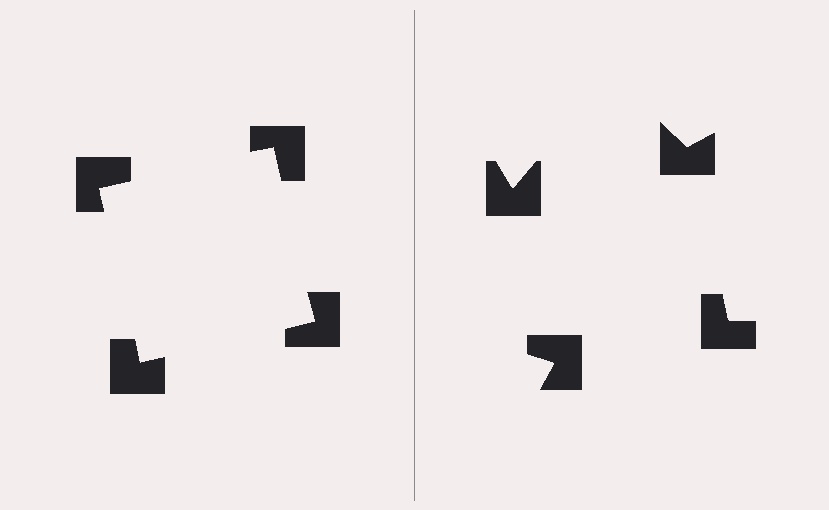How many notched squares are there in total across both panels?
8 — 4 on each side.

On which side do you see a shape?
An illusory square appears on the left side. On the right side the wedge cuts are rotated, so no coherent shape forms.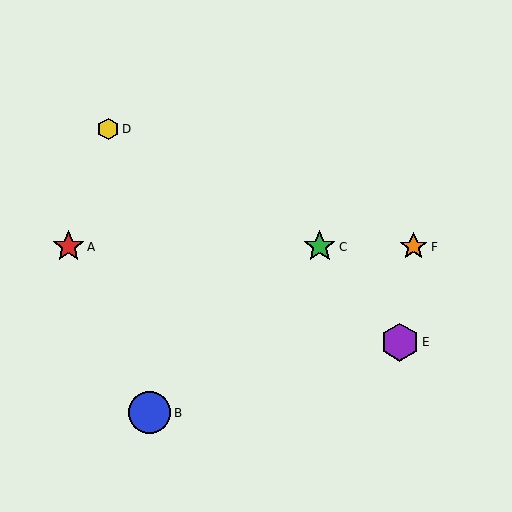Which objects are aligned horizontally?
Objects A, C, F are aligned horizontally.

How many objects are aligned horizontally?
3 objects (A, C, F) are aligned horizontally.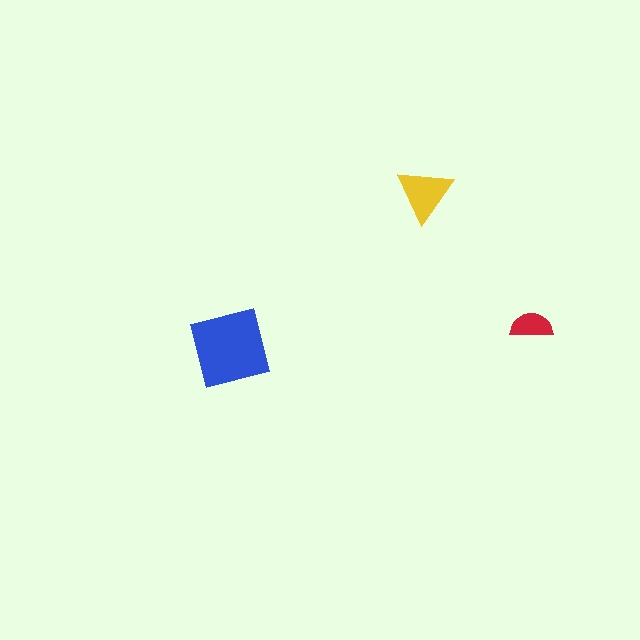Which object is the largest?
The blue square.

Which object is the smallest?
The red semicircle.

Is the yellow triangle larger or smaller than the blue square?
Smaller.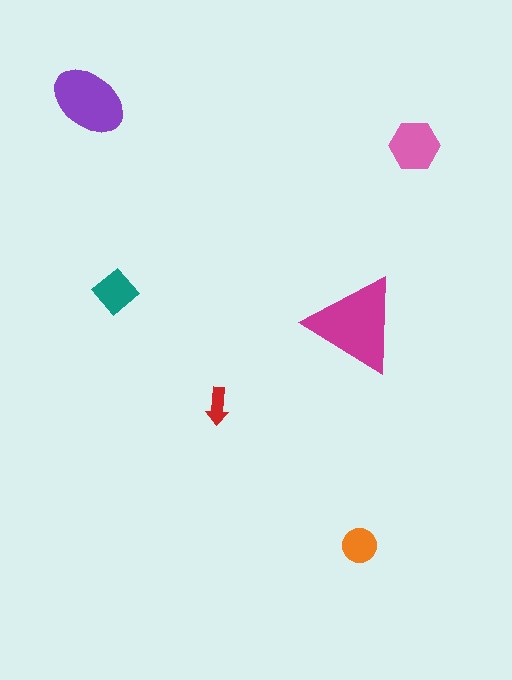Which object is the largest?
The magenta triangle.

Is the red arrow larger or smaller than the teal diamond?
Smaller.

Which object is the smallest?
The red arrow.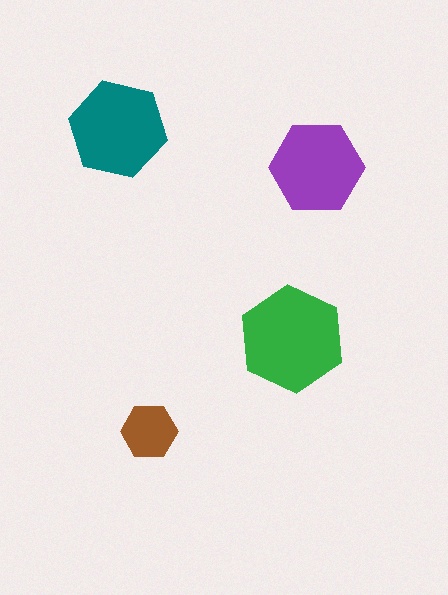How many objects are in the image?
There are 4 objects in the image.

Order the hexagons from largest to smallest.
the green one, the teal one, the purple one, the brown one.